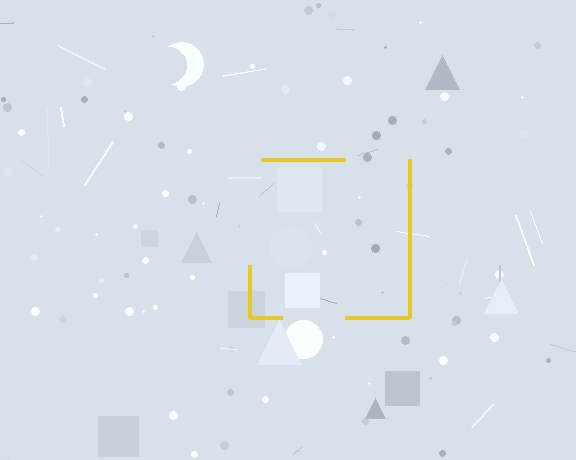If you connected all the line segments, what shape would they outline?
They would outline a square.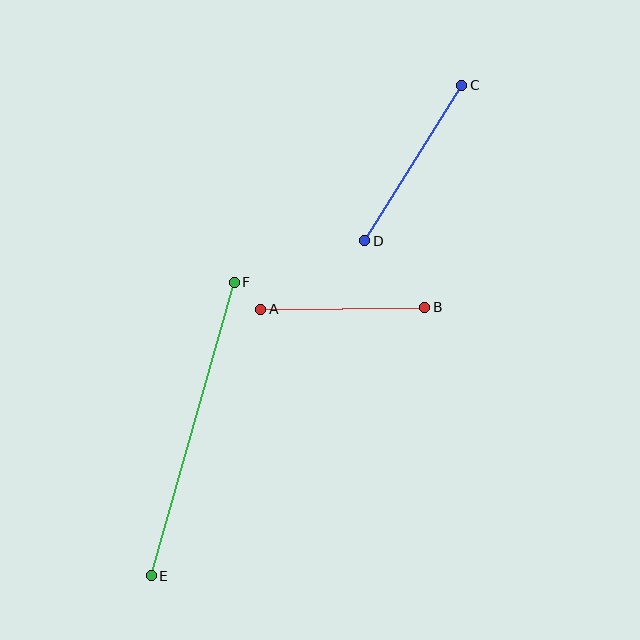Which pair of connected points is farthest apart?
Points E and F are farthest apart.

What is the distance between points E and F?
The distance is approximately 305 pixels.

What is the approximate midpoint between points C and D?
The midpoint is at approximately (413, 163) pixels.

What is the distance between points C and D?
The distance is approximately 183 pixels.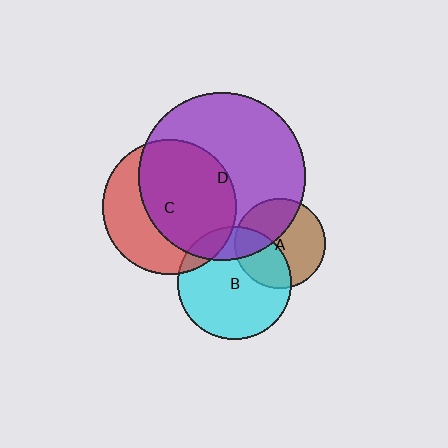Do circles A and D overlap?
Yes.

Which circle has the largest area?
Circle D (purple).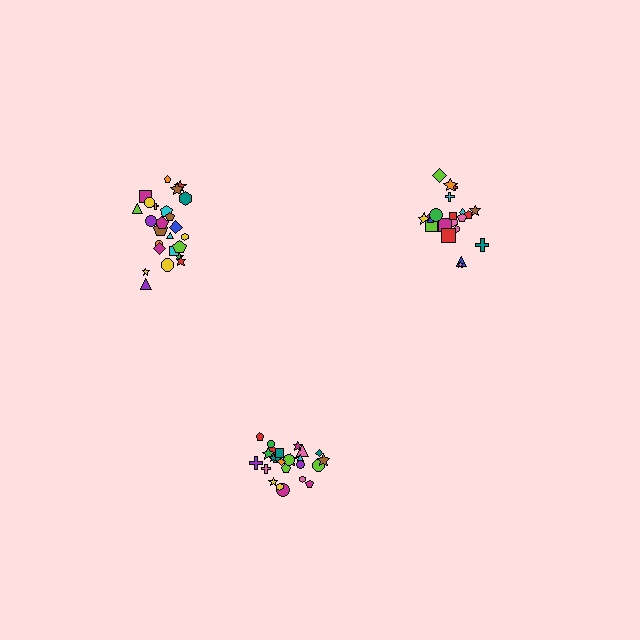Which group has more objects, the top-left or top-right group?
The top-left group.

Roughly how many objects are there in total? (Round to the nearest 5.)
Roughly 70 objects in total.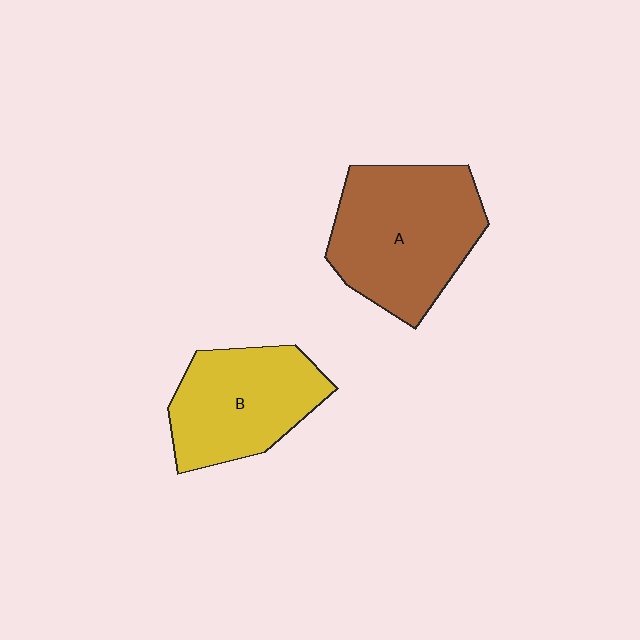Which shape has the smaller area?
Shape B (yellow).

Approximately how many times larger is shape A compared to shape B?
Approximately 1.3 times.